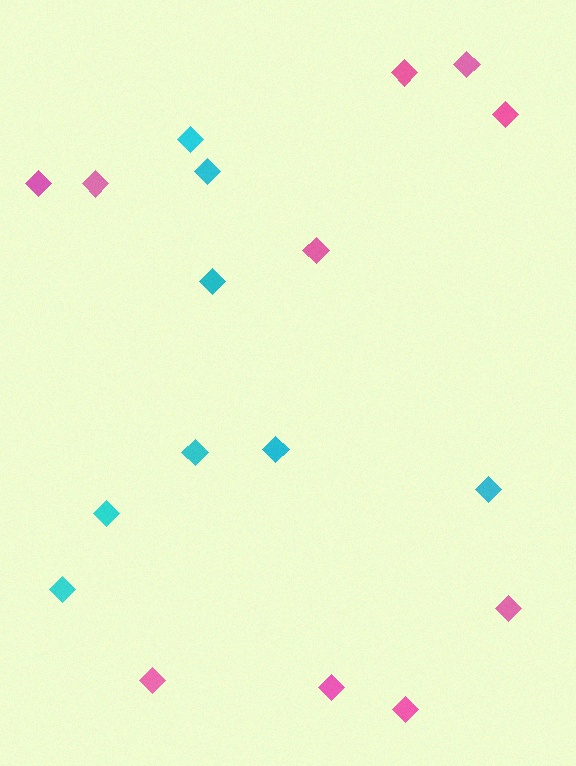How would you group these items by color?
There are 2 groups: one group of cyan diamonds (8) and one group of pink diamonds (10).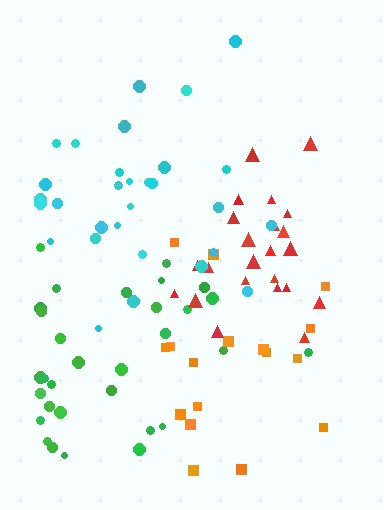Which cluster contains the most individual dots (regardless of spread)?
Green (31).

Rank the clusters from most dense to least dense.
red, green, cyan, orange.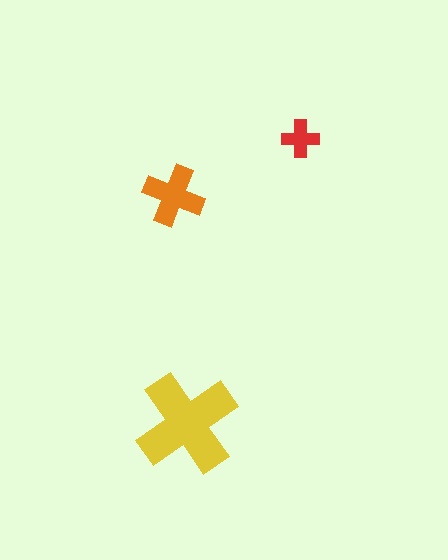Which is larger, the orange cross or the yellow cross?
The yellow one.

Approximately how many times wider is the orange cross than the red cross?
About 1.5 times wider.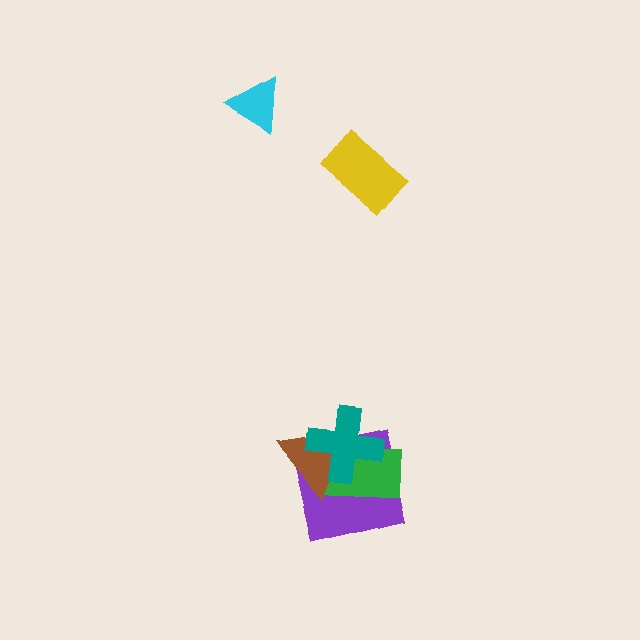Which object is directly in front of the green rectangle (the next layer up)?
The brown triangle is directly in front of the green rectangle.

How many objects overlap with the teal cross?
3 objects overlap with the teal cross.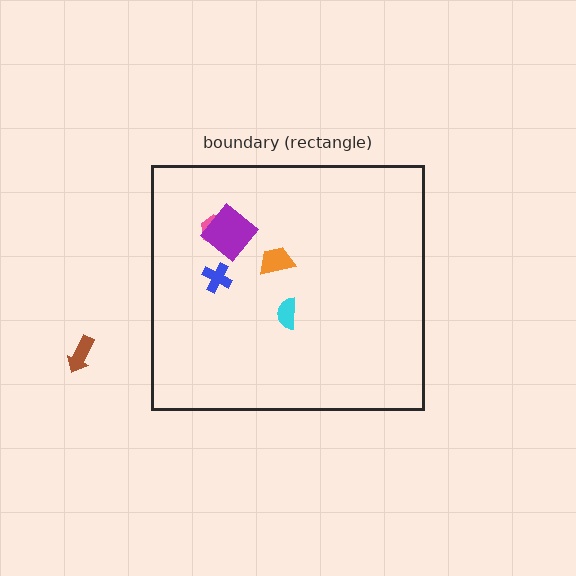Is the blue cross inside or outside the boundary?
Inside.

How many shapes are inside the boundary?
5 inside, 1 outside.